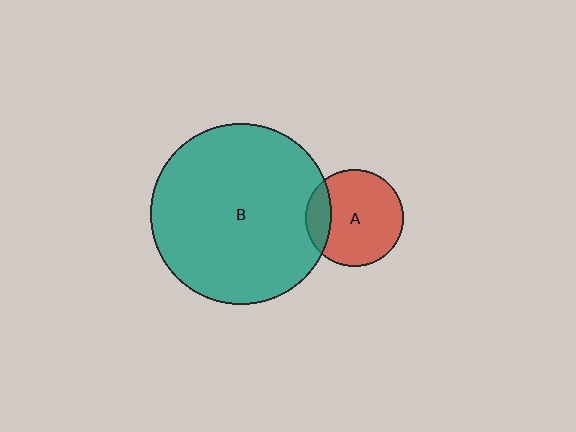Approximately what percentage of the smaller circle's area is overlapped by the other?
Approximately 15%.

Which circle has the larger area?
Circle B (teal).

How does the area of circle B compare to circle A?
Approximately 3.5 times.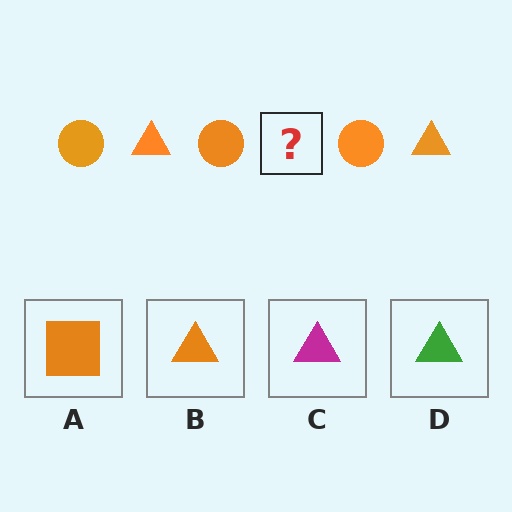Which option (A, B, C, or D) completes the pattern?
B.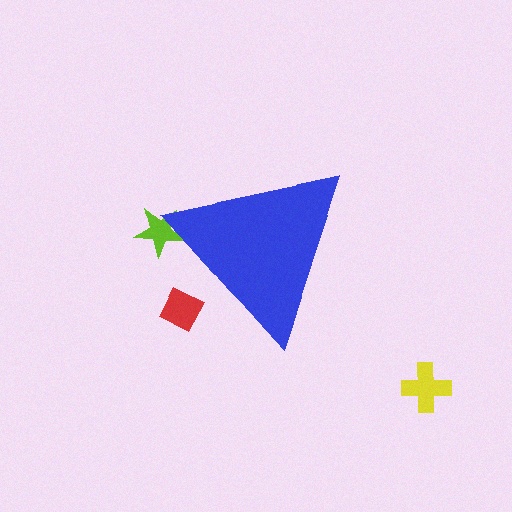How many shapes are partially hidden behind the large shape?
2 shapes are partially hidden.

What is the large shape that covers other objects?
A blue triangle.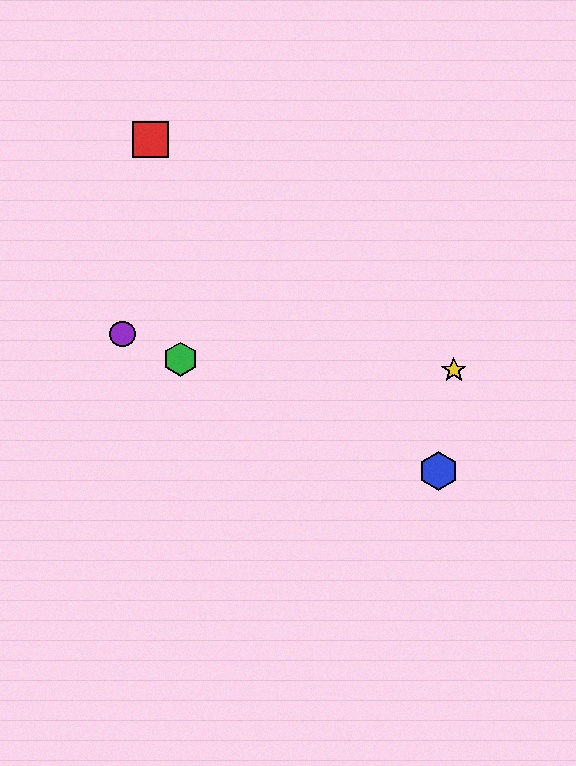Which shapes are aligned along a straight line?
The blue hexagon, the green hexagon, the purple circle are aligned along a straight line.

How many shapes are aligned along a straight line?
3 shapes (the blue hexagon, the green hexagon, the purple circle) are aligned along a straight line.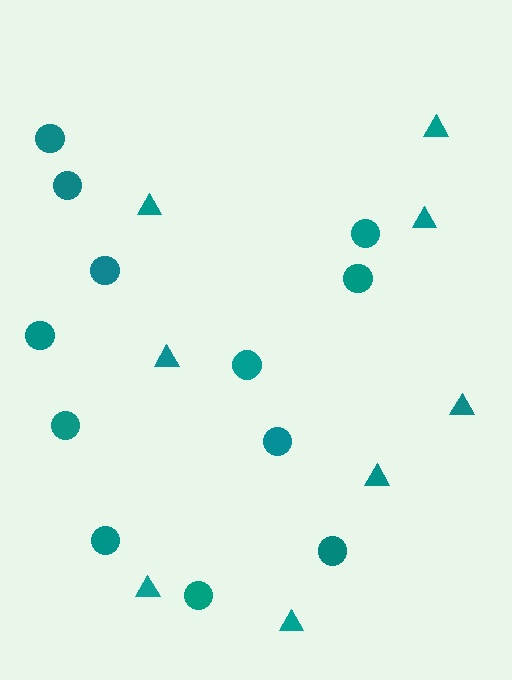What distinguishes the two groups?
There are 2 groups: one group of circles (12) and one group of triangles (8).